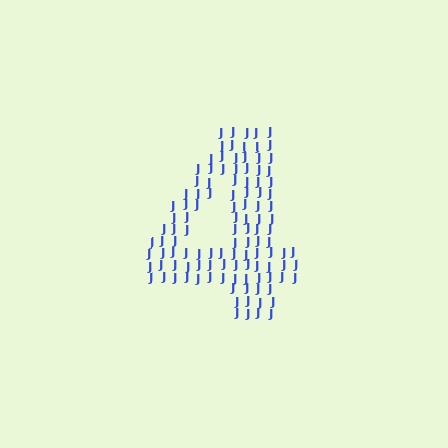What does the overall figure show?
The overall figure shows the digit 4.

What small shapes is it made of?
It is made of small letter J's.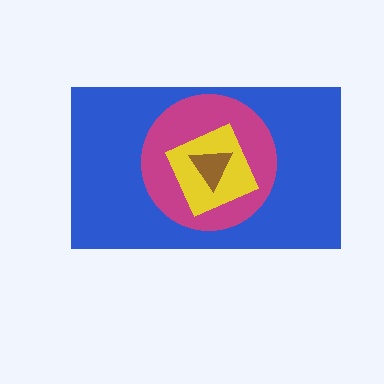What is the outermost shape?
The blue rectangle.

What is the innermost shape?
The brown triangle.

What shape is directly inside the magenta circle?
The yellow square.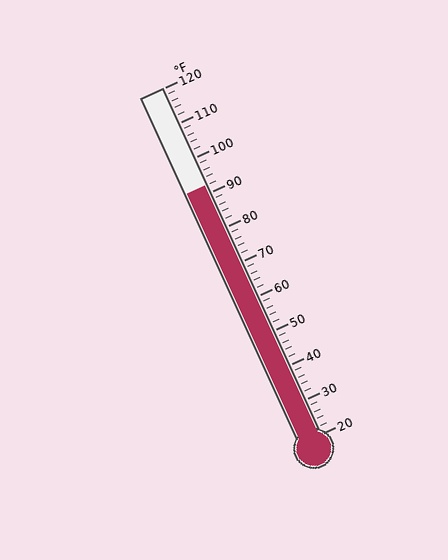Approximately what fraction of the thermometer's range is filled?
The thermometer is filled to approximately 70% of its range.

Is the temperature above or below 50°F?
The temperature is above 50°F.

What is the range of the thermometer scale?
The thermometer scale ranges from 20°F to 120°F.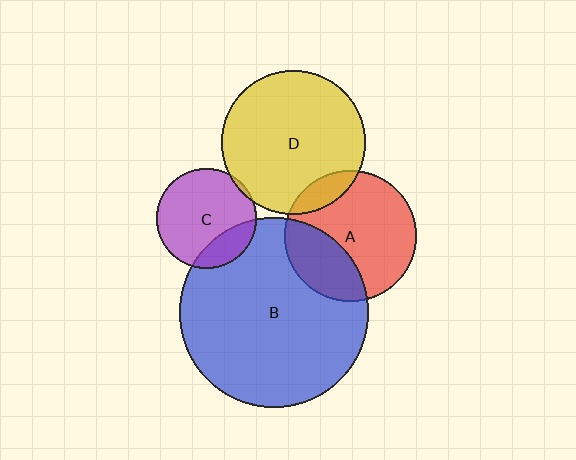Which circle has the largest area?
Circle B (blue).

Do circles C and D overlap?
Yes.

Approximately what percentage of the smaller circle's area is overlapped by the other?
Approximately 5%.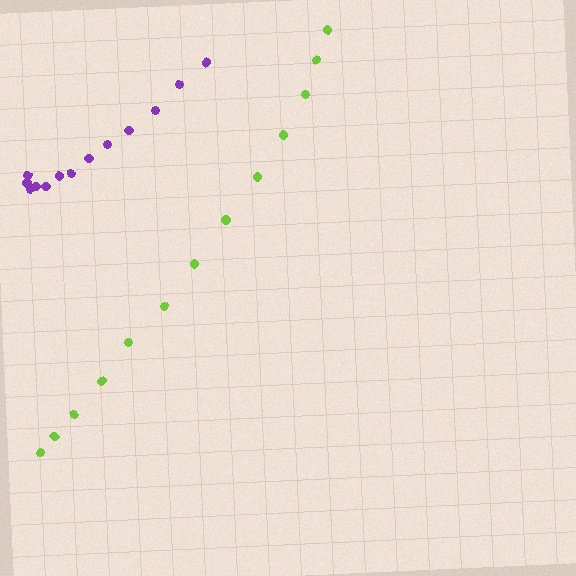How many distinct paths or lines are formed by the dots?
There are 2 distinct paths.